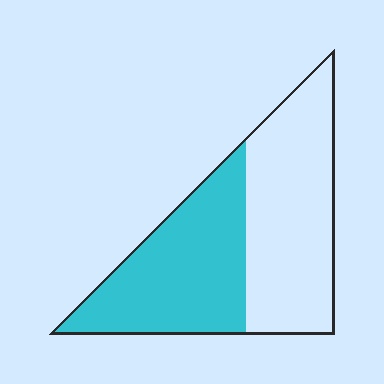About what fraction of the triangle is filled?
About one half (1/2).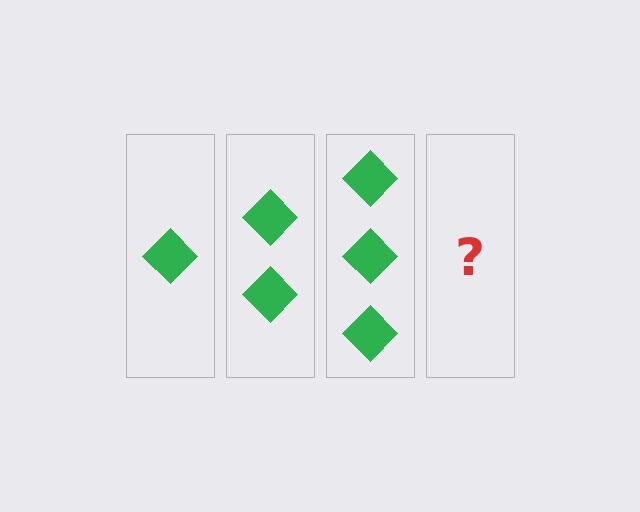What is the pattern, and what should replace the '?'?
The pattern is that each step adds one more diamond. The '?' should be 4 diamonds.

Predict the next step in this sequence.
The next step is 4 diamonds.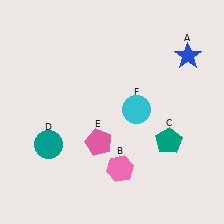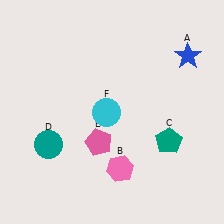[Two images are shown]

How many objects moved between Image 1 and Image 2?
1 object moved between the two images.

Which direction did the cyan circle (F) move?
The cyan circle (F) moved left.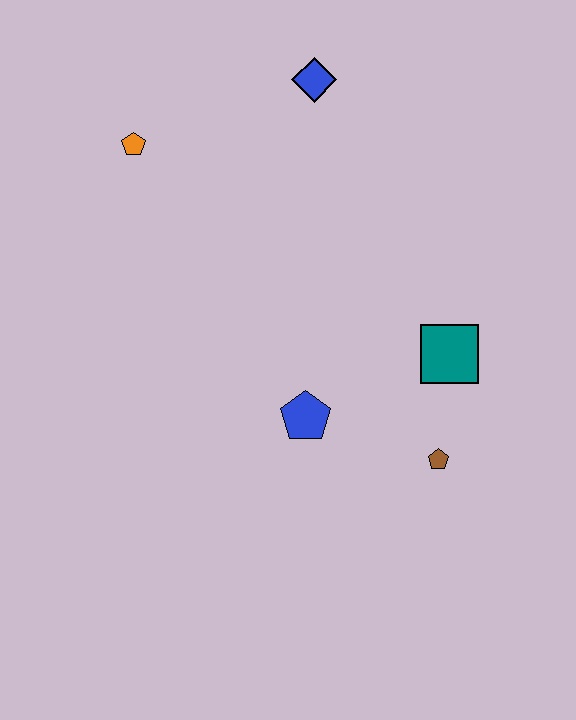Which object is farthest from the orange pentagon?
The brown pentagon is farthest from the orange pentagon.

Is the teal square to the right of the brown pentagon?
Yes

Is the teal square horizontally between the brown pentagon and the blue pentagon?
No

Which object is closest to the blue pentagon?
The brown pentagon is closest to the blue pentagon.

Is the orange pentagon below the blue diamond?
Yes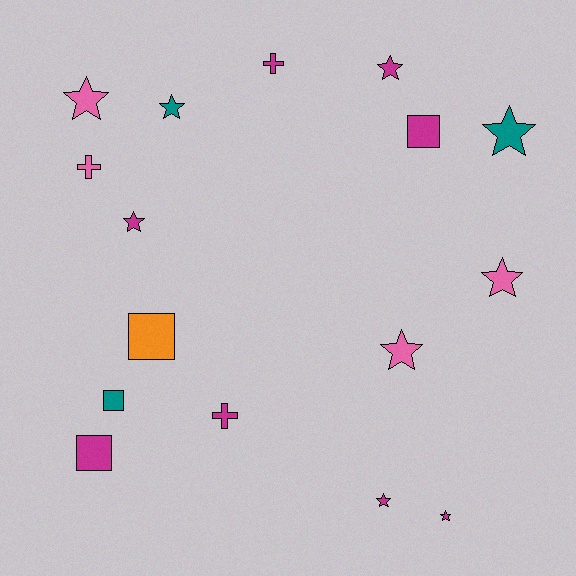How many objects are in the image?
There are 16 objects.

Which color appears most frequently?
Magenta, with 8 objects.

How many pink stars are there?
There are 3 pink stars.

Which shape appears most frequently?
Star, with 9 objects.